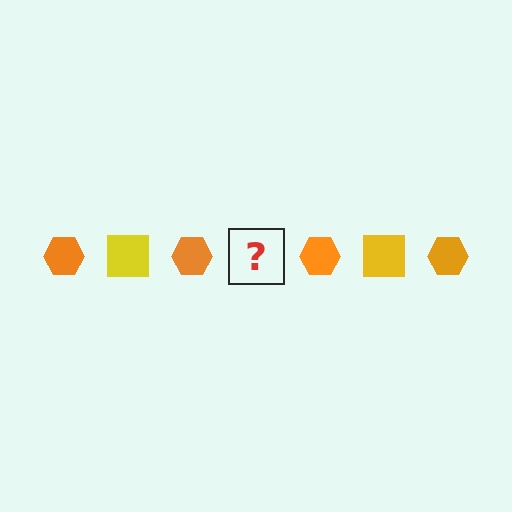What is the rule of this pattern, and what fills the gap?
The rule is that the pattern alternates between orange hexagon and yellow square. The gap should be filled with a yellow square.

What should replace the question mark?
The question mark should be replaced with a yellow square.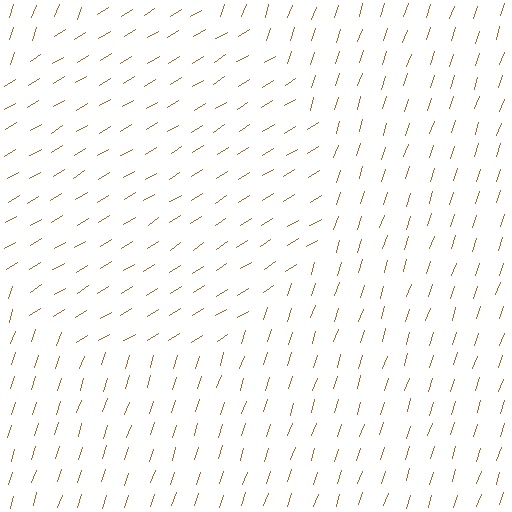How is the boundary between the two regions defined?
The boundary is defined purely by a change in line orientation (approximately 40 degrees difference). All lines are the same color and thickness.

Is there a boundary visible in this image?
Yes, there is a texture boundary formed by a change in line orientation.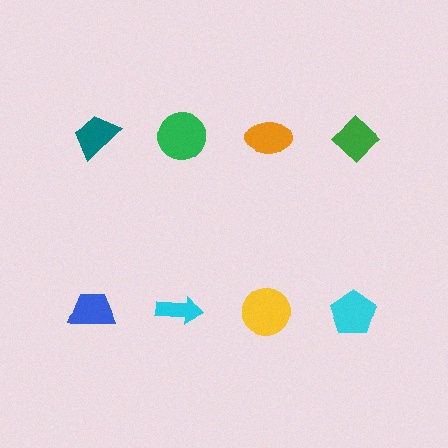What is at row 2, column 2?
A cyan arrow.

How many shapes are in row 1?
4 shapes.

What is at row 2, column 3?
A yellow circle.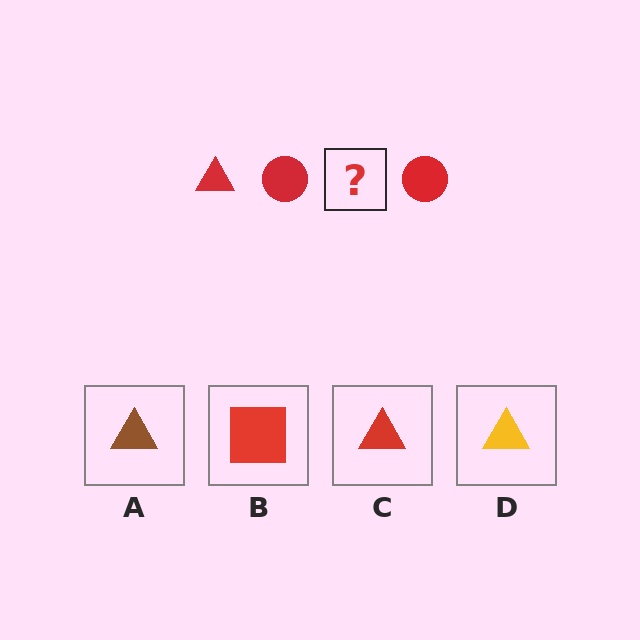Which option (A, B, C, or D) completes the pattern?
C.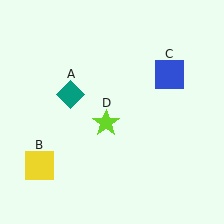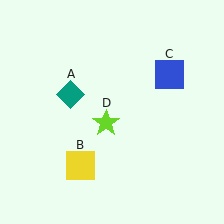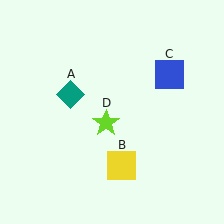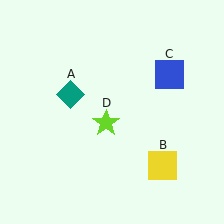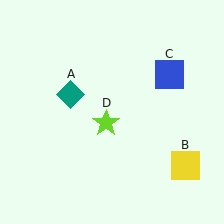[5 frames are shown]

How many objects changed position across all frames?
1 object changed position: yellow square (object B).